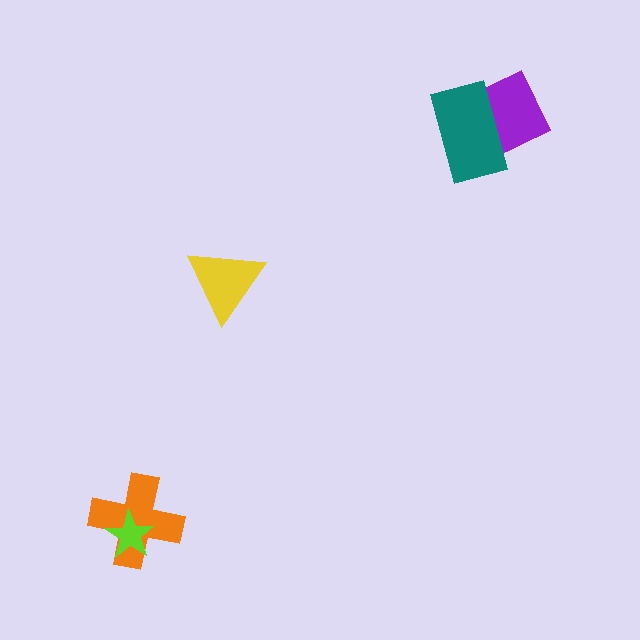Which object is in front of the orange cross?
The lime star is in front of the orange cross.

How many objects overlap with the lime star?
1 object overlaps with the lime star.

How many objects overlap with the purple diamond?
1 object overlaps with the purple diamond.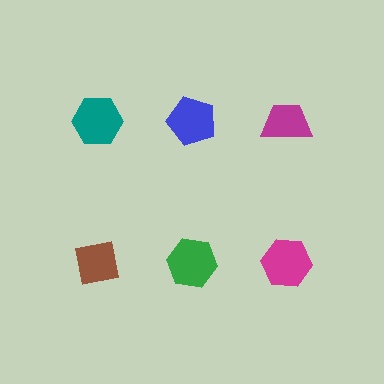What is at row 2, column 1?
A brown square.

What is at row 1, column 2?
A blue pentagon.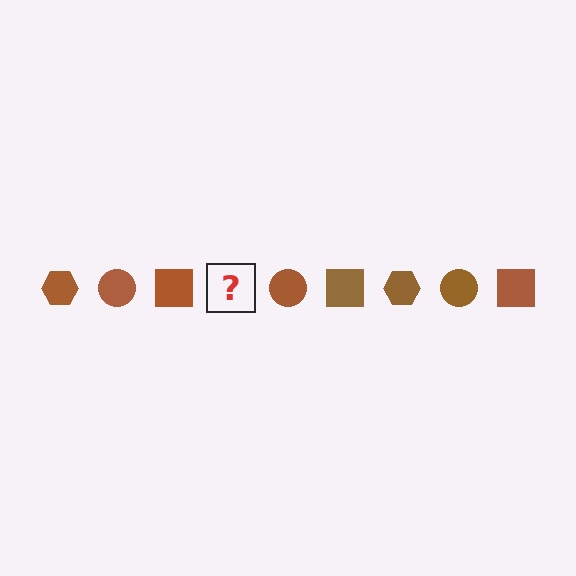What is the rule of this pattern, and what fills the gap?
The rule is that the pattern cycles through hexagon, circle, square shapes in brown. The gap should be filled with a brown hexagon.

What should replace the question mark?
The question mark should be replaced with a brown hexagon.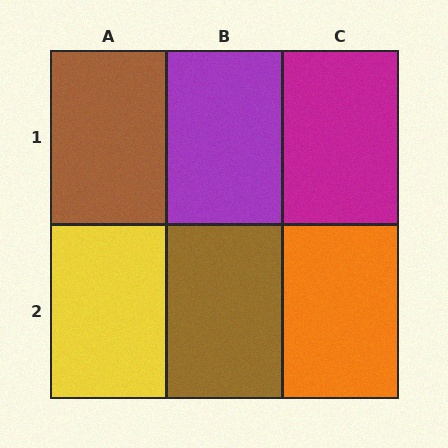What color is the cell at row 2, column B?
Brown.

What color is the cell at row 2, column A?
Yellow.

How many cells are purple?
1 cell is purple.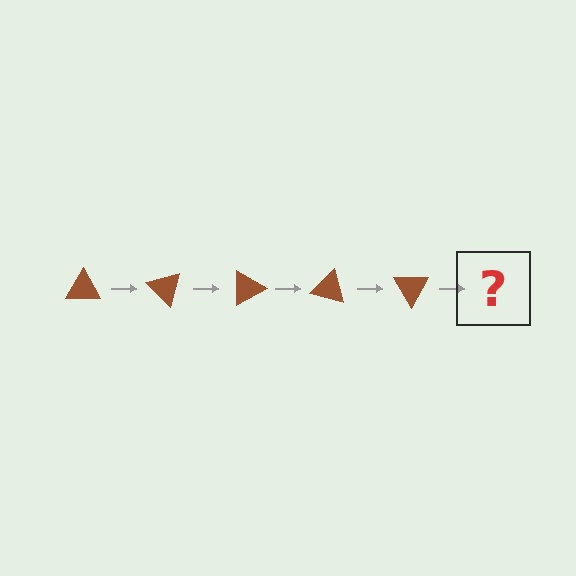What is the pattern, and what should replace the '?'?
The pattern is that the triangle rotates 45 degrees each step. The '?' should be a brown triangle rotated 225 degrees.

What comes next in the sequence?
The next element should be a brown triangle rotated 225 degrees.